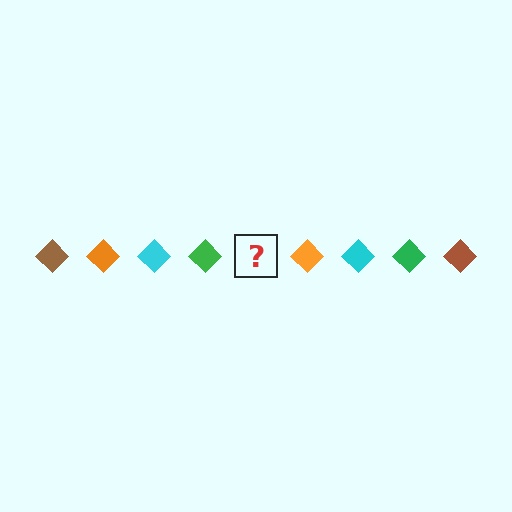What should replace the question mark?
The question mark should be replaced with a brown diamond.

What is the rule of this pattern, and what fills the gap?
The rule is that the pattern cycles through brown, orange, cyan, green diamonds. The gap should be filled with a brown diamond.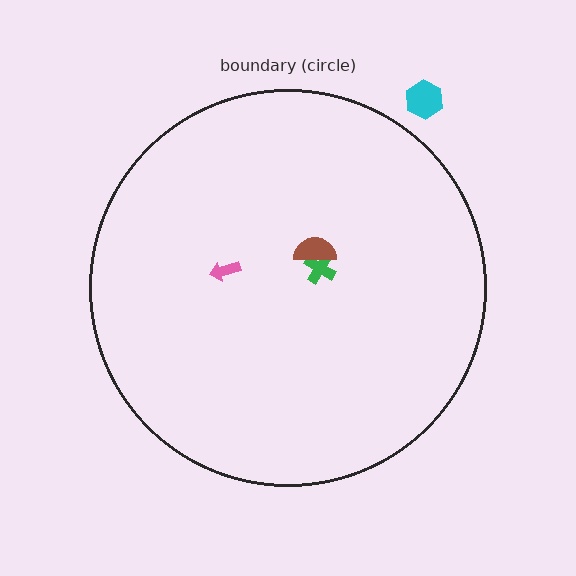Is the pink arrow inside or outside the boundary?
Inside.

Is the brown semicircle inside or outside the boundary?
Inside.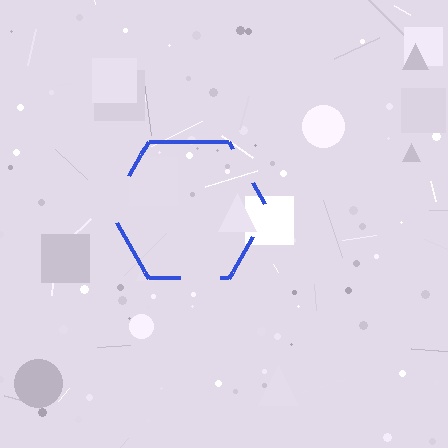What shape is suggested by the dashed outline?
The dashed outline suggests a hexagon.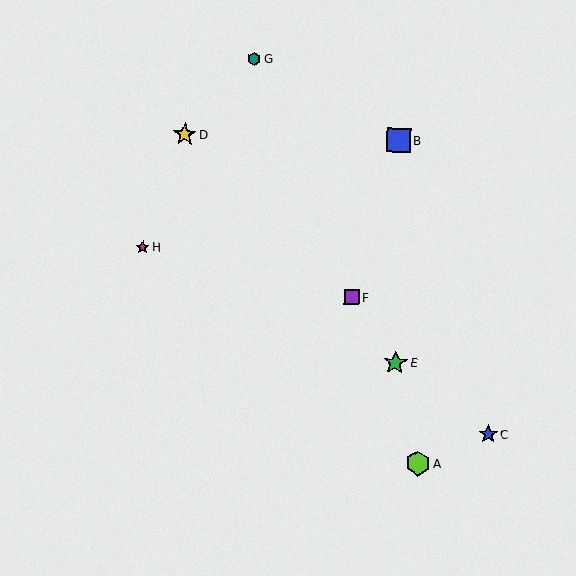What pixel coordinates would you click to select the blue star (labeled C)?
Click at (488, 434) to select the blue star C.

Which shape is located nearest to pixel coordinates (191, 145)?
The yellow star (labeled D) at (185, 135) is nearest to that location.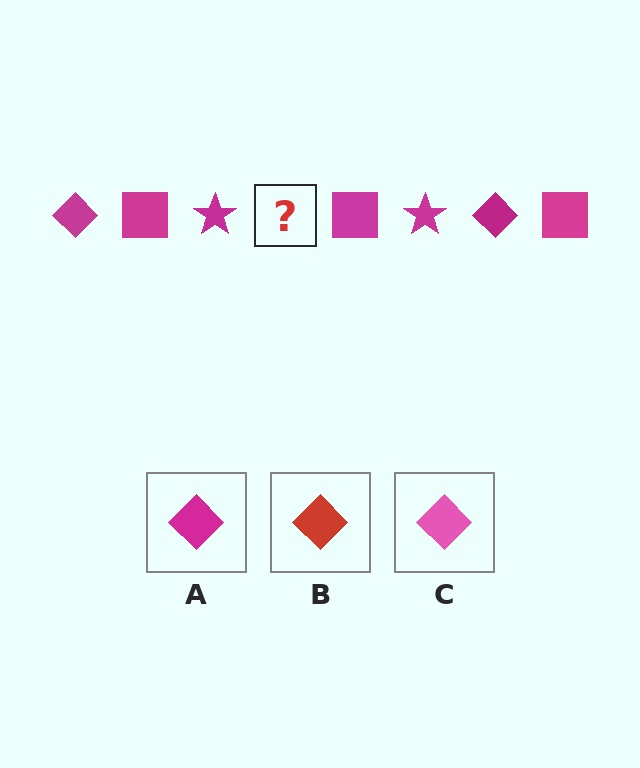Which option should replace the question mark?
Option A.